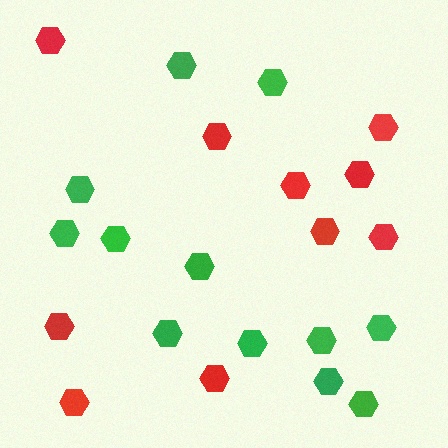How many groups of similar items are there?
There are 2 groups: one group of green hexagons (12) and one group of red hexagons (10).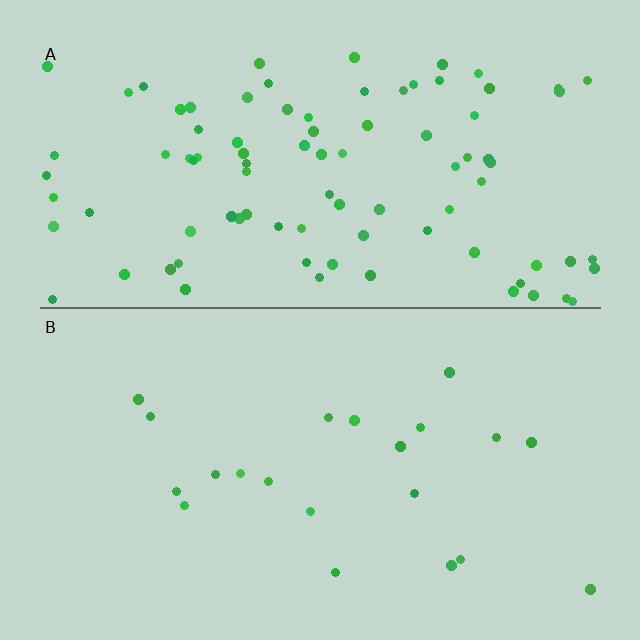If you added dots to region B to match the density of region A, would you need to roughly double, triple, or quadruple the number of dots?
Approximately quadruple.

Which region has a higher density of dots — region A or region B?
A (the top).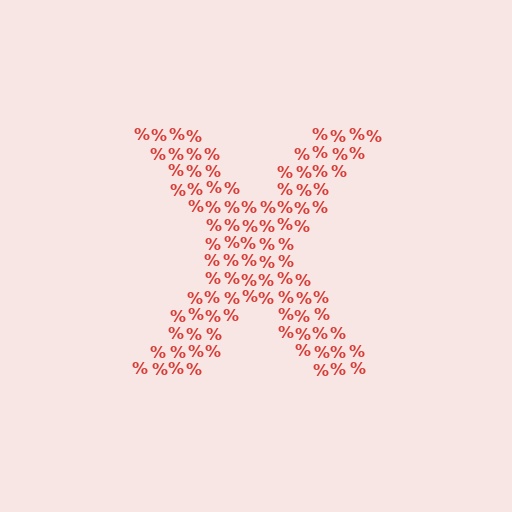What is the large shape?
The large shape is the letter X.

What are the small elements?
The small elements are percent signs.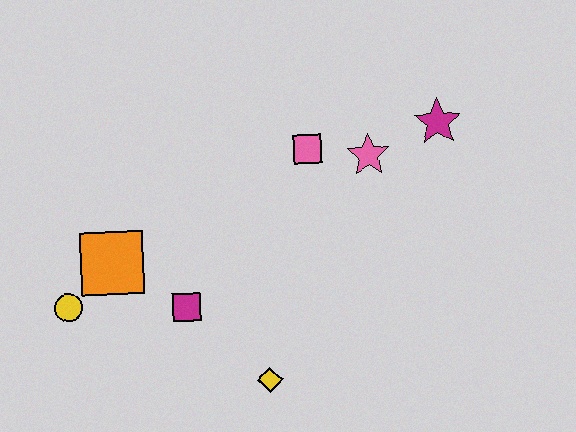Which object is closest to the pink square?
The pink star is closest to the pink square.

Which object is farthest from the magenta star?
The yellow circle is farthest from the magenta star.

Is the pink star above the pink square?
No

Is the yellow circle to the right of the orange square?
No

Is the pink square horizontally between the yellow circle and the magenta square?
No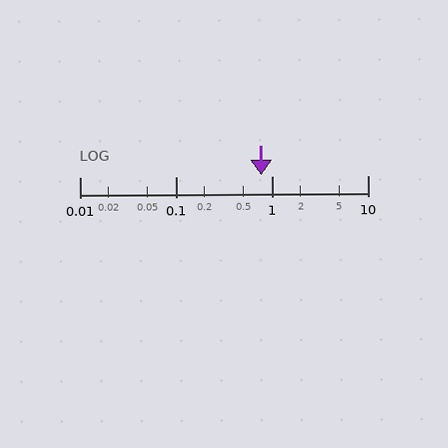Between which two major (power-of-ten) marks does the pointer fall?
The pointer is between 0.1 and 1.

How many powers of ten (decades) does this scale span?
The scale spans 3 decades, from 0.01 to 10.